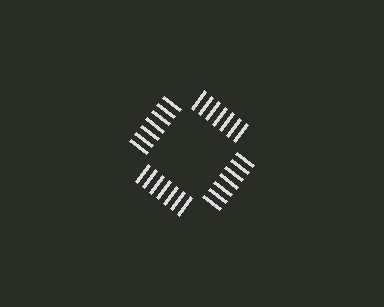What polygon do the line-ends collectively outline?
An illusory square — the line segments terminate on its edges but no continuous stroke is drawn.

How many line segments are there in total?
28 — 7 along each of the 4 edges.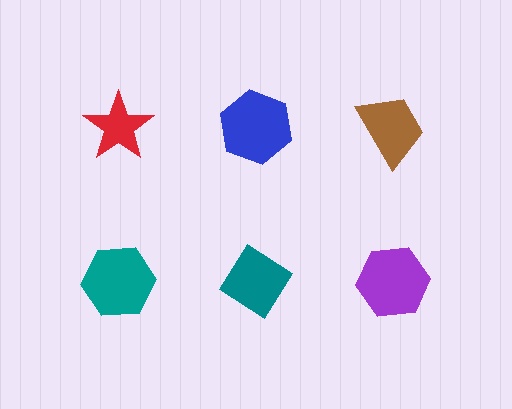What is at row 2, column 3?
A purple hexagon.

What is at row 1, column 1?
A red star.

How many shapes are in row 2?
3 shapes.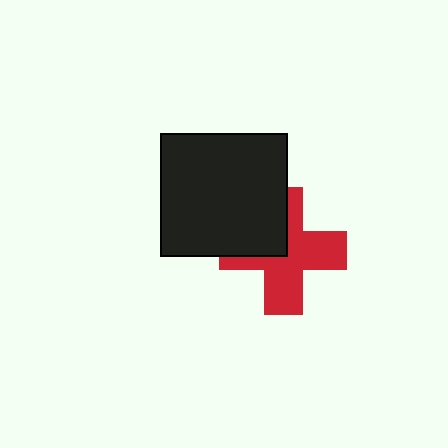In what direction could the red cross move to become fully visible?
The red cross could move toward the lower-right. That would shift it out from behind the black rectangle entirely.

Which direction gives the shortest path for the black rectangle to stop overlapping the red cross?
Moving toward the upper-left gives the shortest separation.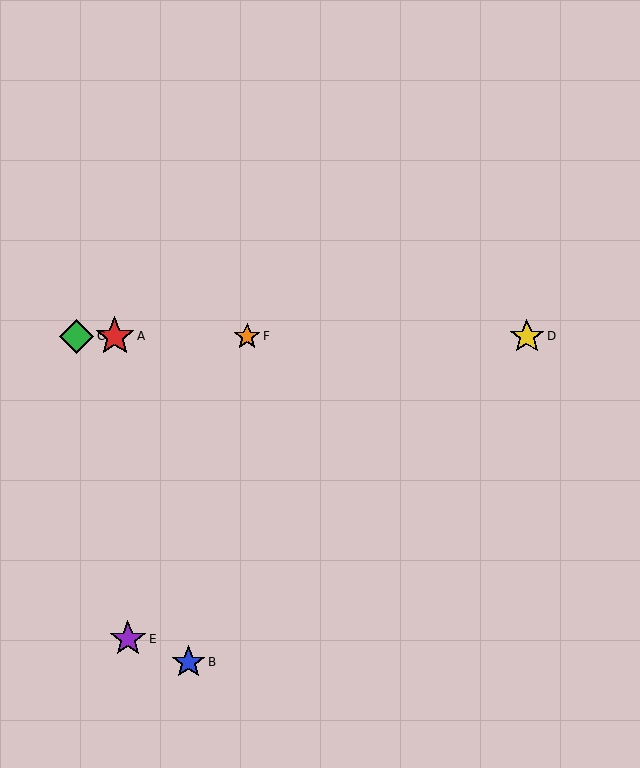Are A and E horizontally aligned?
No, A is at y≈336 and E is at y≈639.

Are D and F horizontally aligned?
Yes, both are at y≈336.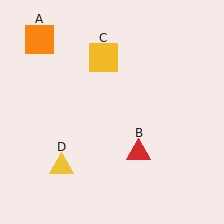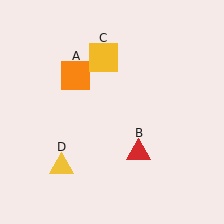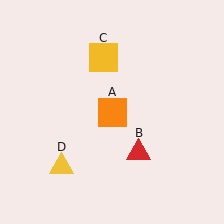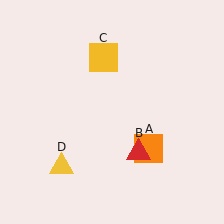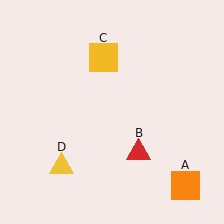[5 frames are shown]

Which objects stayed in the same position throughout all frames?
Red triangle (object B) and yellow square (object C) and yellow triangle (object D) remained stationary.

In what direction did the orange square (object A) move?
The orange square (object A) moved down and to the right.